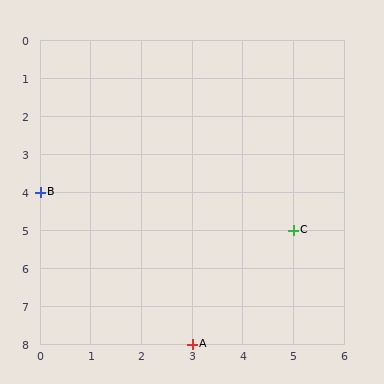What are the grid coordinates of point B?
Point B is at grid coordinates (0, 4).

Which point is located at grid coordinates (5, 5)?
Point C is at (5, 5).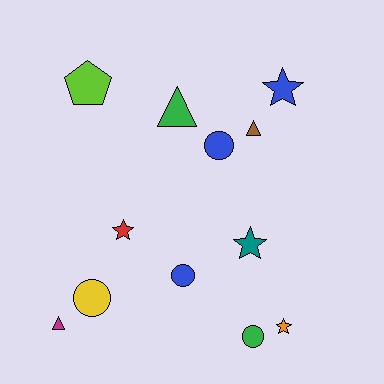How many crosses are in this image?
There are no crosses.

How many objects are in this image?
There are 12 objects.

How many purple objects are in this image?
There are no purple objects.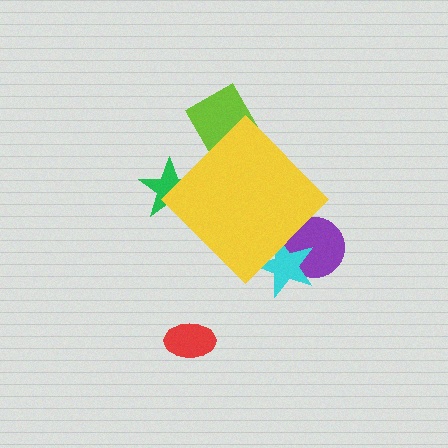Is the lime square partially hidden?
Yes, the lime square is partially hidden behind the yellow diamond.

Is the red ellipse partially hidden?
No, the red ellipse is fully visible.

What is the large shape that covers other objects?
A yellow diamond.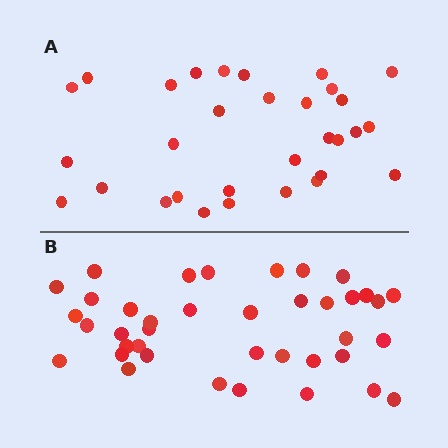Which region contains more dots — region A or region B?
Region B (the bottom region) has more dots.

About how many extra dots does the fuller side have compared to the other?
Region B has roughly 8 or so more dots than region A.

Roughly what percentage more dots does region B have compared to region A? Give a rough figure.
About 25% more.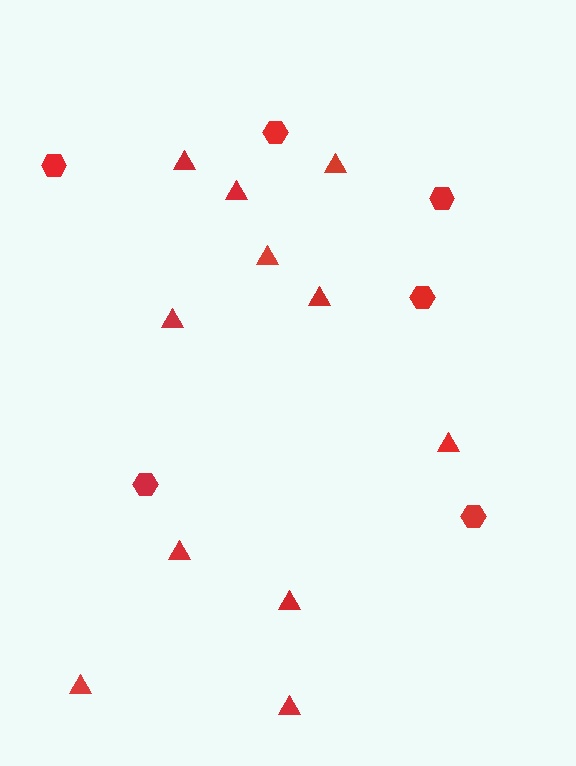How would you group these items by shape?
There are 2 groups: one group of triangles (11) and one group of hexagons (6).